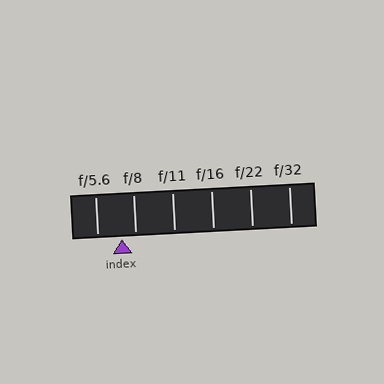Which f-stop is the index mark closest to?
The index mark is closest to f/8.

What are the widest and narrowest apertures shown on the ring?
The widest aperture shown is f/5.6 and the narrowest is f/32.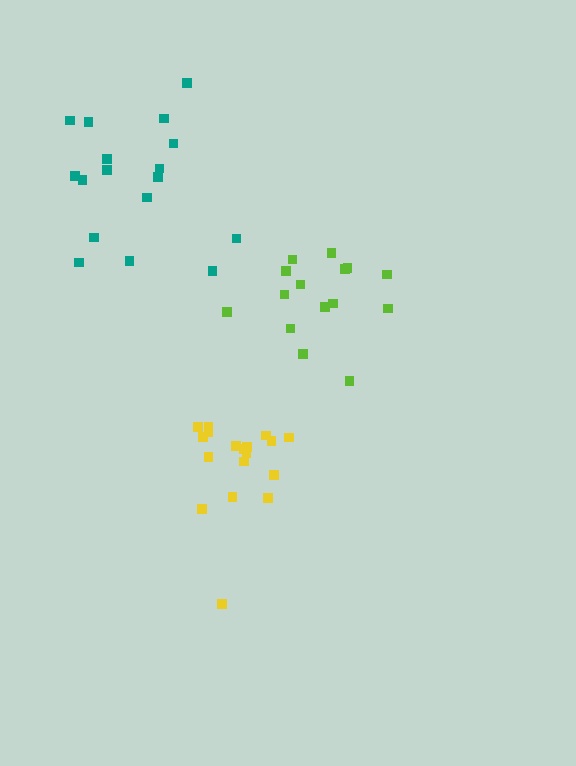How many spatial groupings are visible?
There are 3 spatial groupings.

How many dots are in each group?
Group 1: 15 dots, Group 2: 18 dots, Group 3: 17 dots (50 total).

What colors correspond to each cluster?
The clusters are colored: lime, yellow, teal.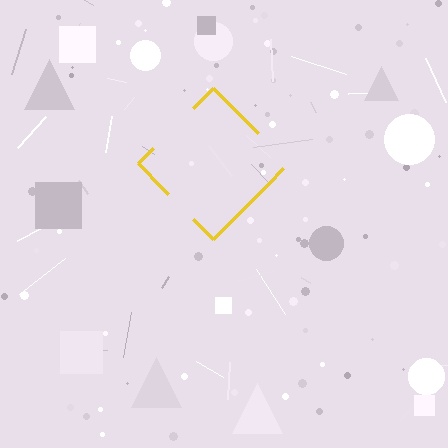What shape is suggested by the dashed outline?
The dashed outline suggests a diamond.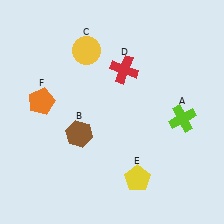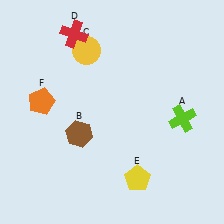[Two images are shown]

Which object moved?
The red cross (D) moved left.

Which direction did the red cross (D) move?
The red cross (D) moved left.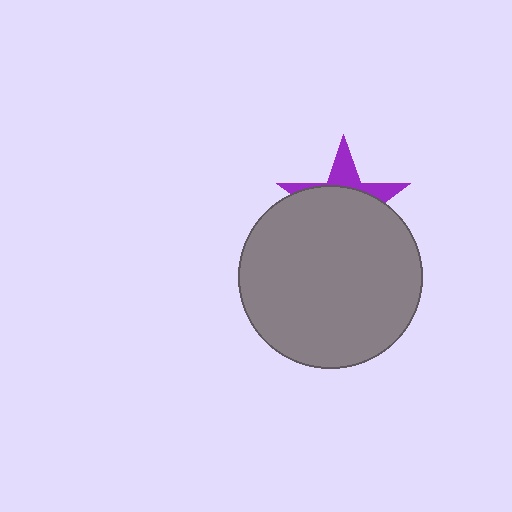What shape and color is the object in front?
The object in front is a gray circle.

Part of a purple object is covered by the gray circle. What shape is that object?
It is a star.